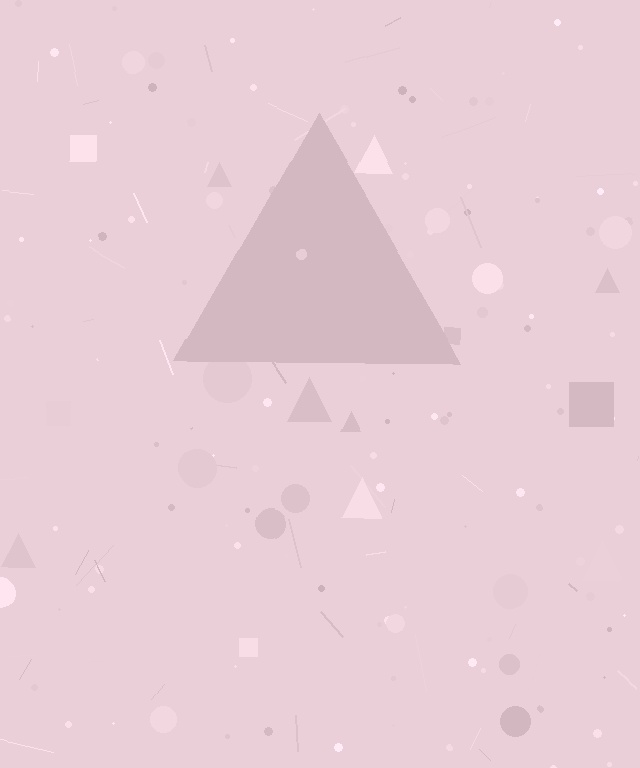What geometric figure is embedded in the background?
A triangle is embedded in the background.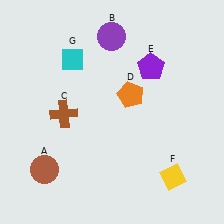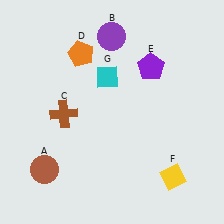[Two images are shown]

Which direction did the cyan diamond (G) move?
The cyan diamond (G) moved right.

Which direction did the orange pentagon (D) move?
The orange pentagon (D) moved left.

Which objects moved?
The objects that moved are: the orange pentagon (D), the cyan diamond (G).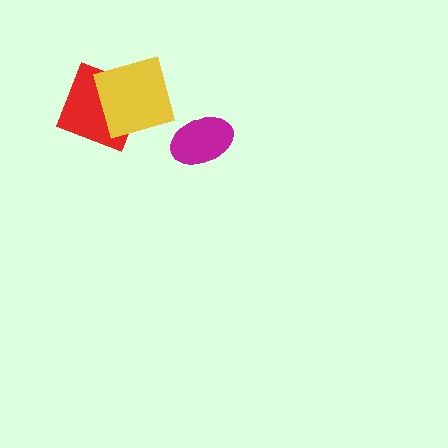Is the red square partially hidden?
Yes, it is partially covered by another shape.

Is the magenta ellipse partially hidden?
No, no other shape covers it.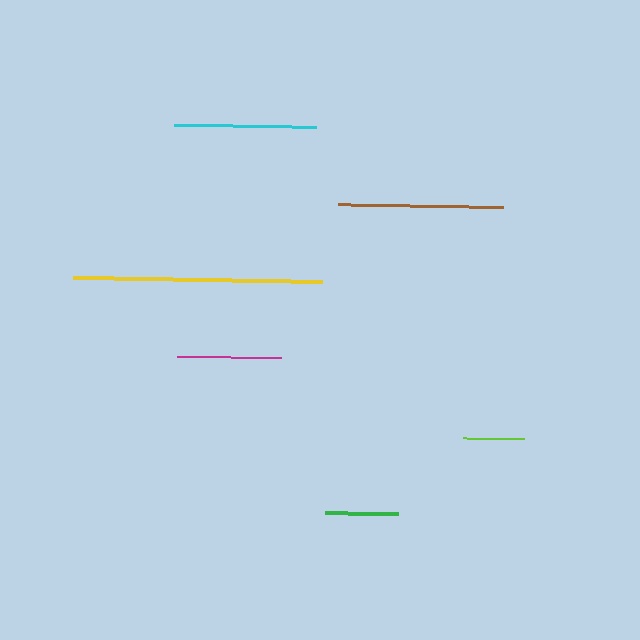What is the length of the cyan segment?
The cyan segment is approximately 142 pixels long.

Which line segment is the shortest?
The lime line is the shortest at approximately 61 pixels.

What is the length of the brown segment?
The brown segment is approximately 165 pixels long.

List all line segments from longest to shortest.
From longest to shortest: yellow, brown, cyan, magenta, green, lime.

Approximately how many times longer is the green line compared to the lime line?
The green line is approximately 1.2 times the length of the lime line.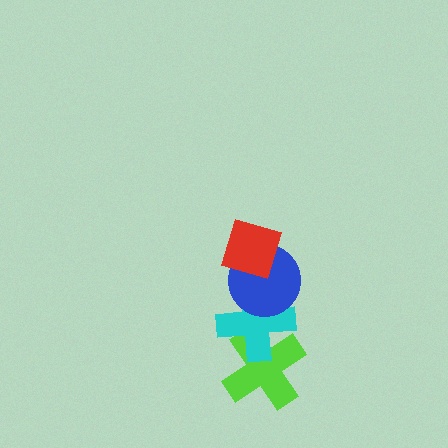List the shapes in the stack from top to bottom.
From top to bottom: the red diamond, the blue circle, the cyan cross, the lime cross.